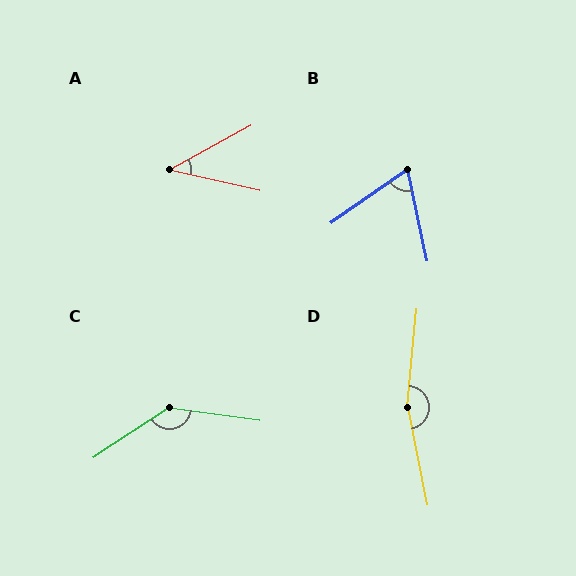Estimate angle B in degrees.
Approximately 67 degrees.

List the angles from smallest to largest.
A (41°), B (67°), C (138°), D (164°).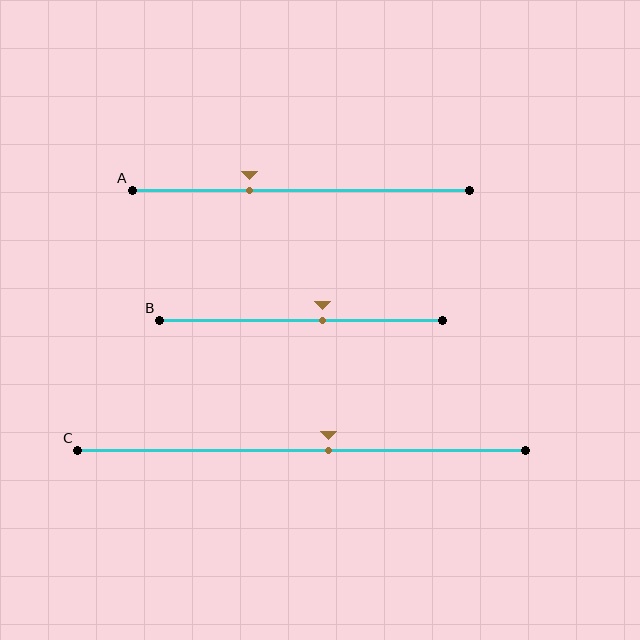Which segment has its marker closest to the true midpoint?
Segment C has its marker closest to the true midpoint.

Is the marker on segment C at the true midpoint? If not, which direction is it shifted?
No, the marker on segment C is shifted to the right by about 6% of the segment length.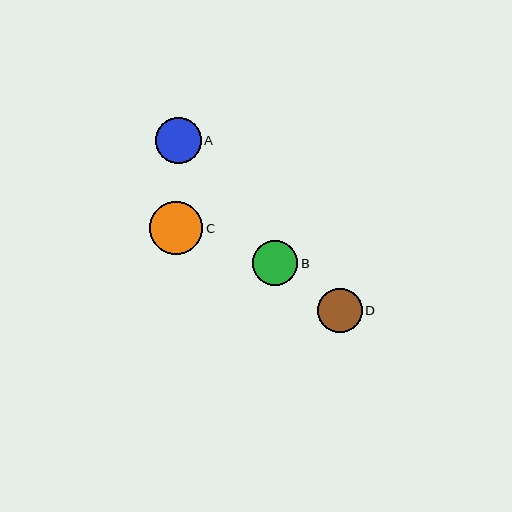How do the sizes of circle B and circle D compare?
Circle B and circle D are approximately the same size.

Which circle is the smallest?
Circle D is the smallest with a size of approximately 44 pixels.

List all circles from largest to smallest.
From largest to smallest: C, B, A, D.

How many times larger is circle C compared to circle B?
Circle C is approximately 1.2 times the size of circle B.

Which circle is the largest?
Circle C is the largest with a size of approximately 53 pixels.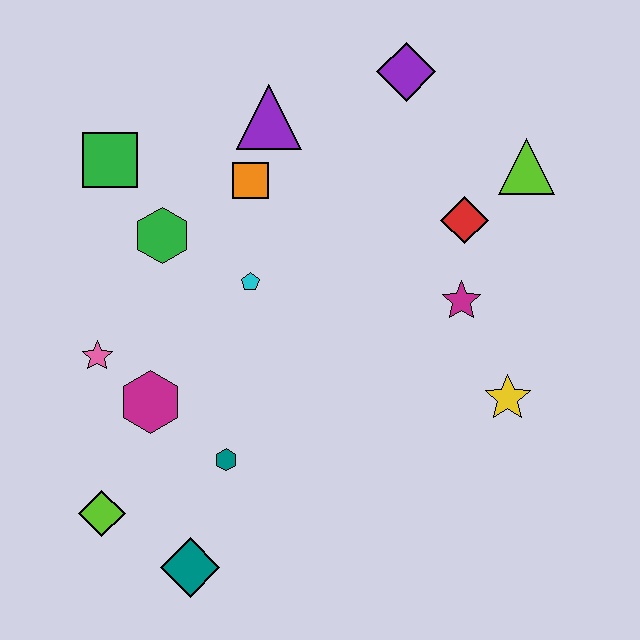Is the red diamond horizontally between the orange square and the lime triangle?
Yes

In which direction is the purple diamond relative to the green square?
The purple diamond is to the right of the green square.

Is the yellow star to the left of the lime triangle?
Yes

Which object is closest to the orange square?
The purple triangle is closest to the orange square.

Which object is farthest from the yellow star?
The green square is farthest from the yellow star.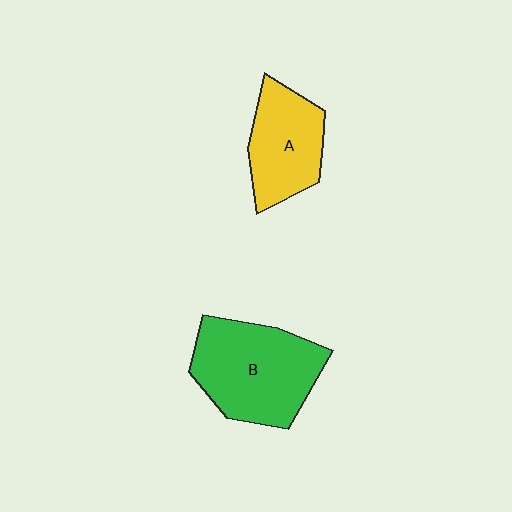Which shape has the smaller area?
Shape A (yellow).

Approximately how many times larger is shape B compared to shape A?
Approximately 1.5 times.